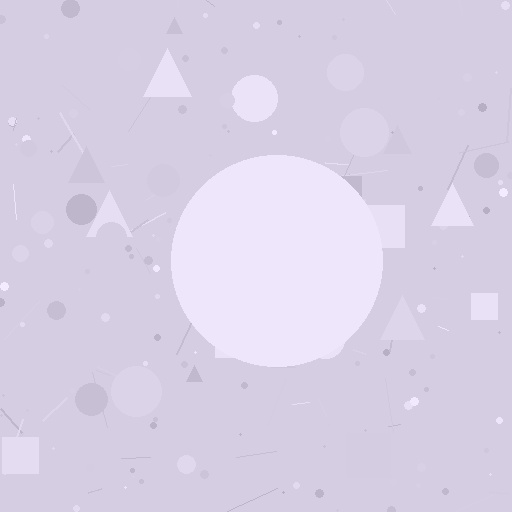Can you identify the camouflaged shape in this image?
The camouflaged shape is a circle.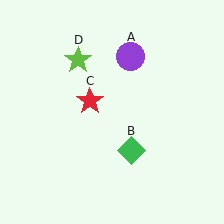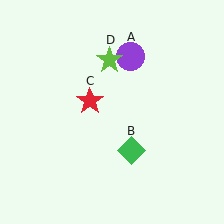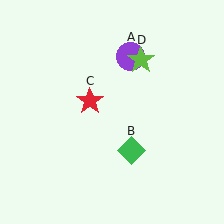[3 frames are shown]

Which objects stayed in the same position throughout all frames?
Purple circle (object A) and green diamond (object B) and red star (object C) remained stationary.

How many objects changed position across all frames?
1 object changed position: lime star (object D).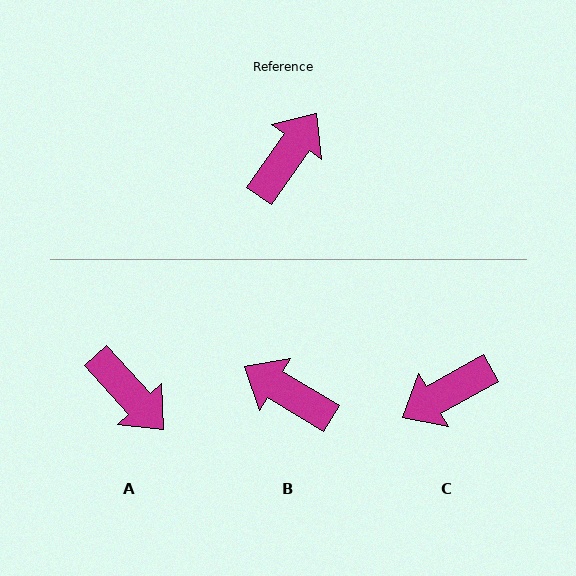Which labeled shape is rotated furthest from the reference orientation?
C, about 154 degrees away.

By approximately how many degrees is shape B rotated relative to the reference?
Approximately 94 degrees counter-clockwise.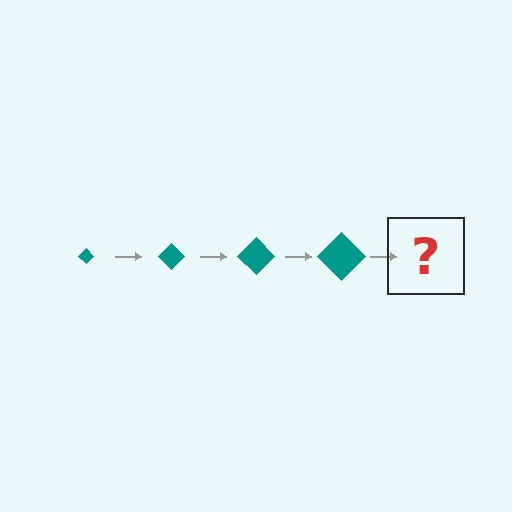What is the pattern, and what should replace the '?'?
The pattern is that the diamond gets progressively larger each step. The '?' should be a teal diamond, larger than the previous one.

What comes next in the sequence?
The next element should be a teal diamond, larger than the previous one.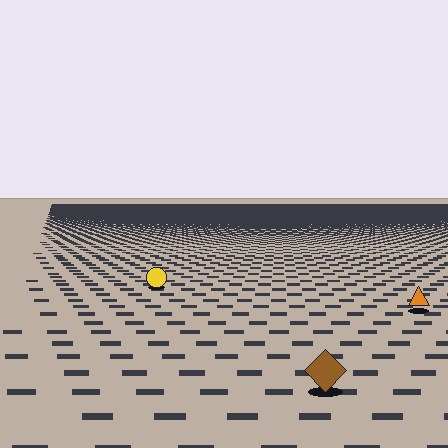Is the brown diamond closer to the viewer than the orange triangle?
Yes. The brown diamond is closer — you can tell from the texture gradient: the ground texture is coarser near it.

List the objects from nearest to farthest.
From nearest to farthest: the brown diamond, the orange triangle, the yellow circle.